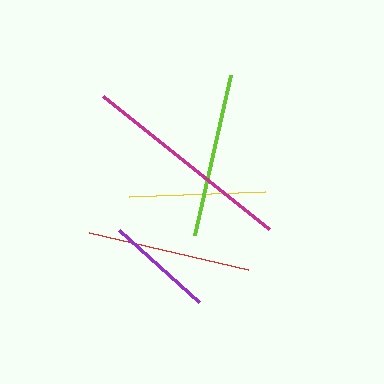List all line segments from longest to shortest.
From longest to shortest: magenta, lime, red, yellow, purple.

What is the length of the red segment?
The red segment is approximately 163 pixels long.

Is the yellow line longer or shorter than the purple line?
The yellow line is longer than the purple line.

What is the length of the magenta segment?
The magenta segment is approximately 213 pixels long.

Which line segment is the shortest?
The purple line is the shortest at approximately 108 pixels.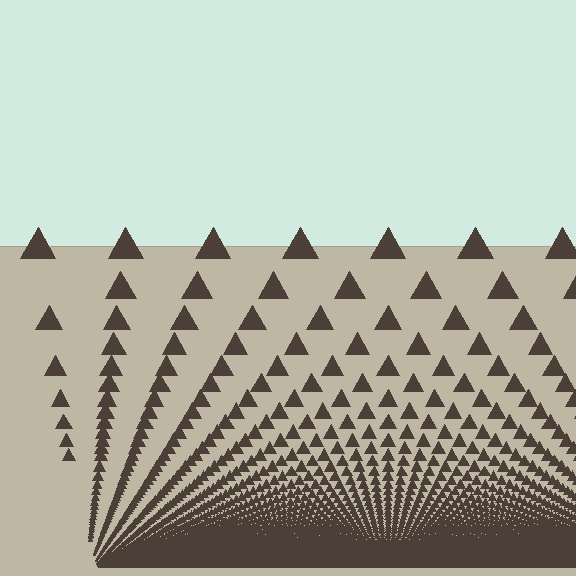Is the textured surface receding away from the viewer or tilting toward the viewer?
The surface appears to tilt toward the viewer. Texture elements get larger and sparser toward the top.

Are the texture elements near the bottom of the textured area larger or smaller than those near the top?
Smaller. The gradient is inverted — elements near the bottom are smaller and denser.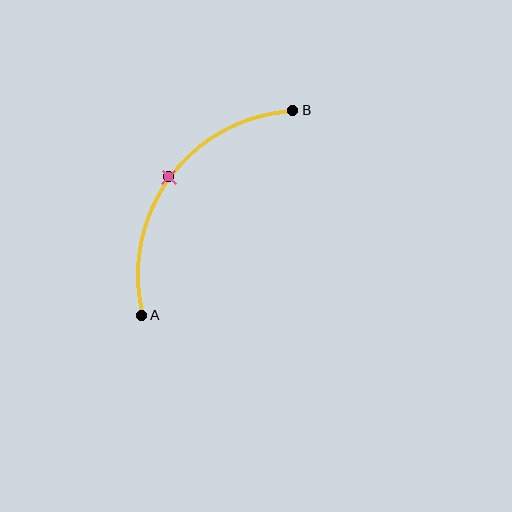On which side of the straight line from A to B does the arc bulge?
The arc bulges above and to the left of the straight line connecting A and B.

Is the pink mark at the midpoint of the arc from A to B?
Yes. The pink mark lies on the arc at equal arc-length from both A and B — it is the arc midpoint.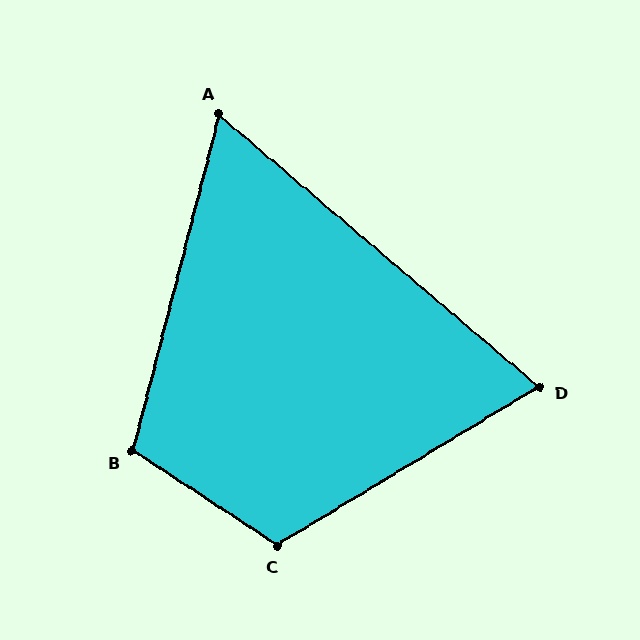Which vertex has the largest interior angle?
C, at approximately 116 degrees.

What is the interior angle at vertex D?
Approximately 71 degrees (acute).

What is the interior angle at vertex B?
Approximately 109 degrees (obtuse).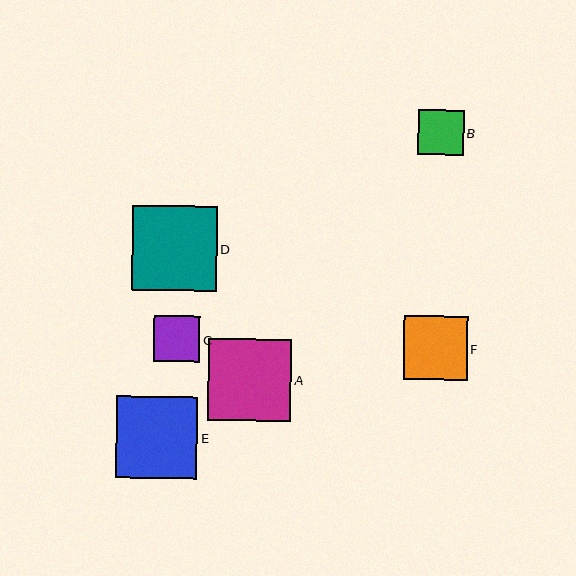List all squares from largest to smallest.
From largest to smallest: D, A, E, F, C, B.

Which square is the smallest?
Square B is the smallest with a size of approximately 46 pixels.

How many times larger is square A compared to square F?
Square A is approximately 1.3 times the size of square F.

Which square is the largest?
Square D is the largest with a size of approximately 85 pixels.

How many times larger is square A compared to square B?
Square A is approximately 1.8 times the size of square B.